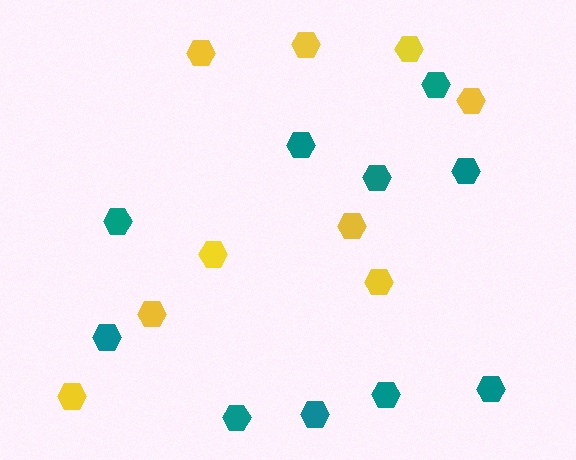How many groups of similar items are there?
There are 2 groups: one group of yellow hexagons (9) and one group of teal hexagons (10).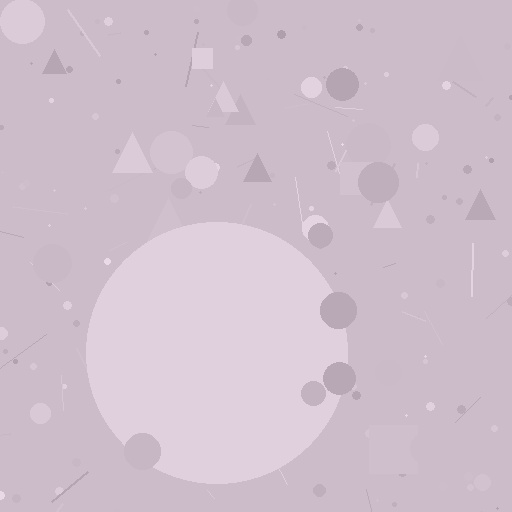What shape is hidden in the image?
A circle is hidden in the image.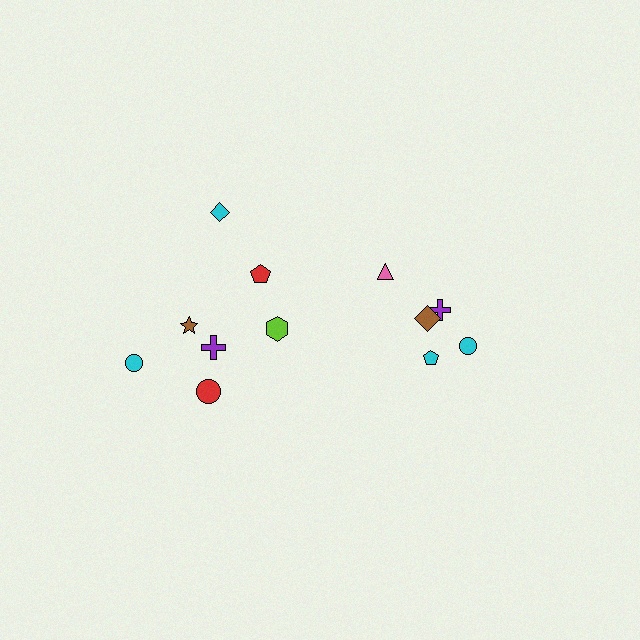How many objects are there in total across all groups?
There are 12 objects.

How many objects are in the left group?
There are 7 objects.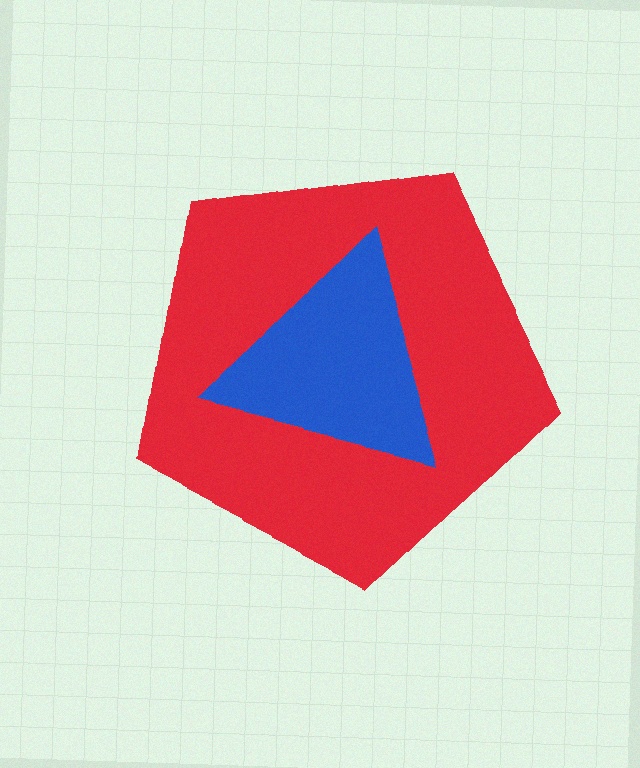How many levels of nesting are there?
2.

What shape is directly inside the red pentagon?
The blue triangle.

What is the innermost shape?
The blue triangle.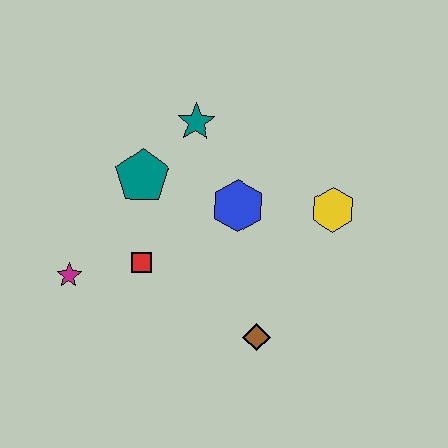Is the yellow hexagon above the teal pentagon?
No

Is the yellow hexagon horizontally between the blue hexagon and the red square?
No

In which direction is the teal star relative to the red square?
The teal star is above the red square.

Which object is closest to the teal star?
The teal pentagon is closest to the teal star.